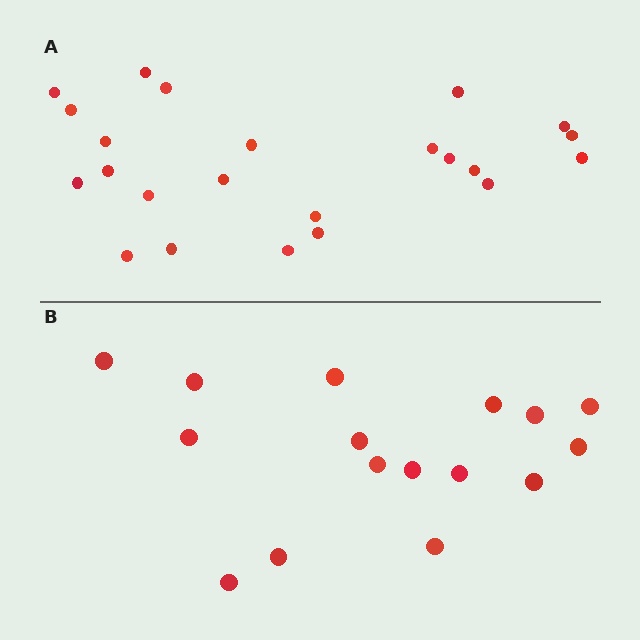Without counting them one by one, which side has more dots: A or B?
Region A (the top region) has more dots.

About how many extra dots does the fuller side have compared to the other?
Region A has roughly 8 or so more dots than region B.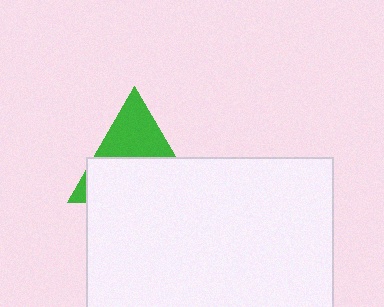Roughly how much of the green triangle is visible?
A small part of it is visible (roughly 41%).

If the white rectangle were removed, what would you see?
You would see the complete green triangle.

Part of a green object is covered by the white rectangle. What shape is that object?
It is a triangle.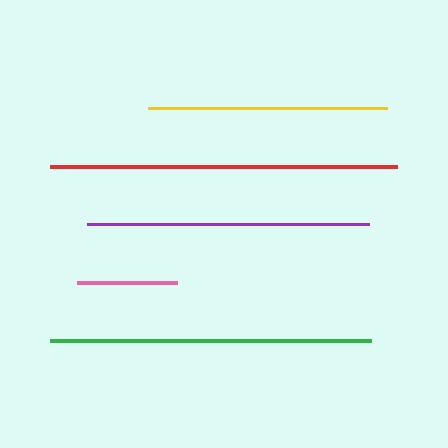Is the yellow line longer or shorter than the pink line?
The yellow line is longer than the pink line.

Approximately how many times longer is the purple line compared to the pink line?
The purple line is approximately 2.8 times the length of the pink line.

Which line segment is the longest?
The red line is the longest at approximately 347 pixels.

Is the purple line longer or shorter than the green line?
The green line is longer than the purple line.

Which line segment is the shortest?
The pink line is the shortest at approximately 100 pixels.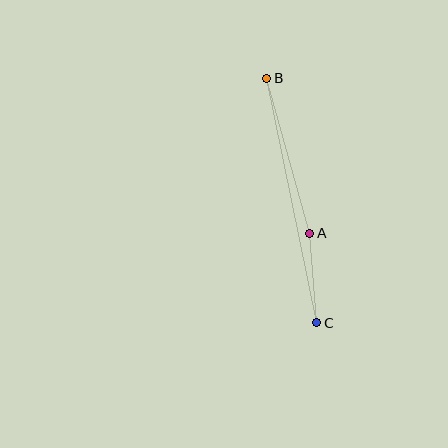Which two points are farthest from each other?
Points B and C are farthest from each other.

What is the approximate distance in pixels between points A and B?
The distance between A and B is approximately 161 pixels.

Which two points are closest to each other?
Points A and C are closest to each other.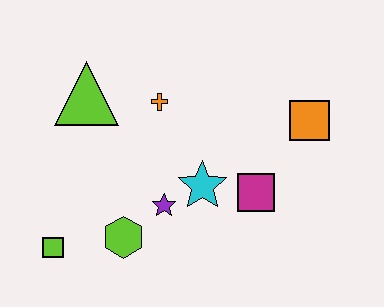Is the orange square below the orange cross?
Yes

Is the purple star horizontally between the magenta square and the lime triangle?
Yes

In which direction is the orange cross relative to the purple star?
The orange cross is above the purple star.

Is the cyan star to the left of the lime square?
No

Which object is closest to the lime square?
The lime hexagon is closest to the lime square.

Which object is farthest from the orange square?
The lime square is farthest from the orange square.